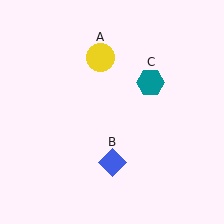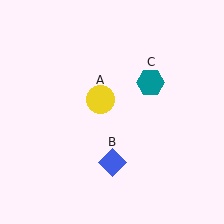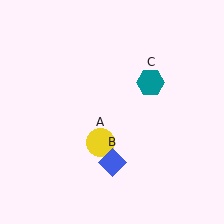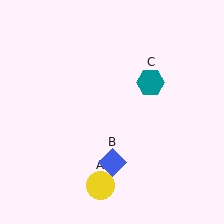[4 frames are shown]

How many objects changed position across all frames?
1 object changed position: yellow circle (object A).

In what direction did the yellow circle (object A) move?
The yellow circle (object A) moved down.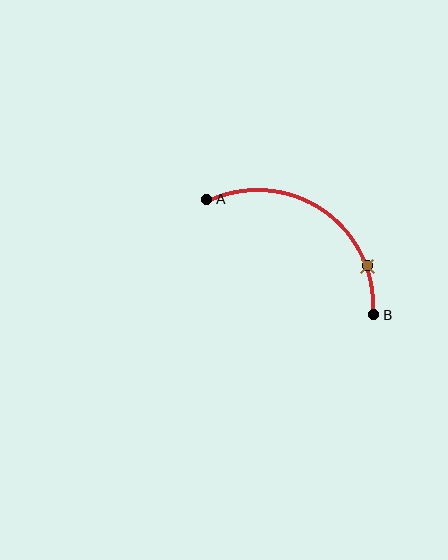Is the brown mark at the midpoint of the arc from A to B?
No. The brown mark lies on the arc but is closer to endpoint B. The arc midpoint would be at the point on the curve equidistant along the arc from both A and B.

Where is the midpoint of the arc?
The arc midpoint is the point on the curve farthest from the straight line joining A and B. It sits above and to the right of that line.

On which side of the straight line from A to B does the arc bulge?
The arc bulges above and to the right of the straight line connecting A and B.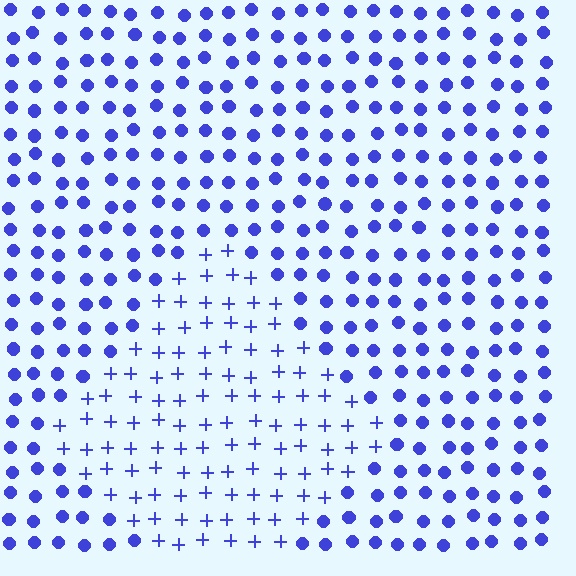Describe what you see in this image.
The image is filled with small blue elements arranged in a uniform grid. A diamond-shaped region contains plus signs, while the surrounding area contains circles. The boundary is defined purely by the change in element shape.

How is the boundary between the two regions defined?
The boundary is defined by a change in element shape: plus signs inside vs. circles outside. All elements share the same color and spacing.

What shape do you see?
I see a diamond.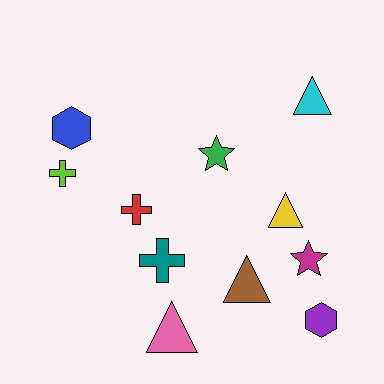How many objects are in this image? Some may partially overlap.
There are 11 objects.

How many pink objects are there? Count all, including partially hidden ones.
There is 1 pink object.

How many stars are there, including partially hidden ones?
There are 2 stars.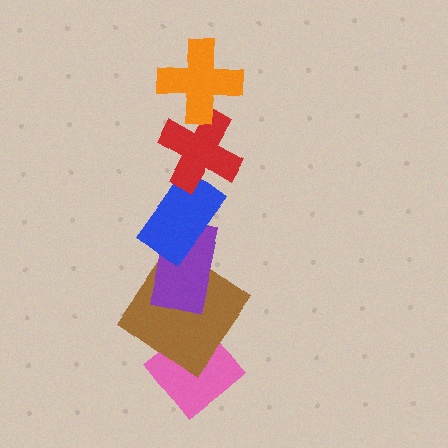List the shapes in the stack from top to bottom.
From top to bottom: the orange cross, the red cross, the blue rectangle, the purple rectangle, the brown diamond, the pink diamond.